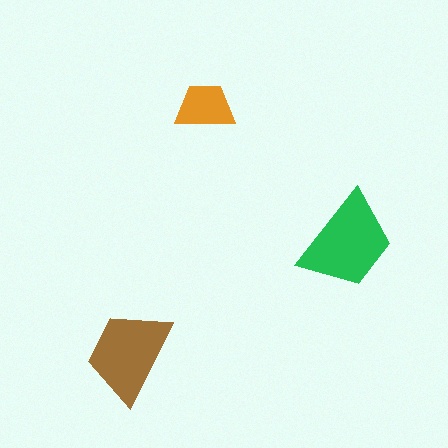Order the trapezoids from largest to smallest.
the green one, the brown one, the orange one.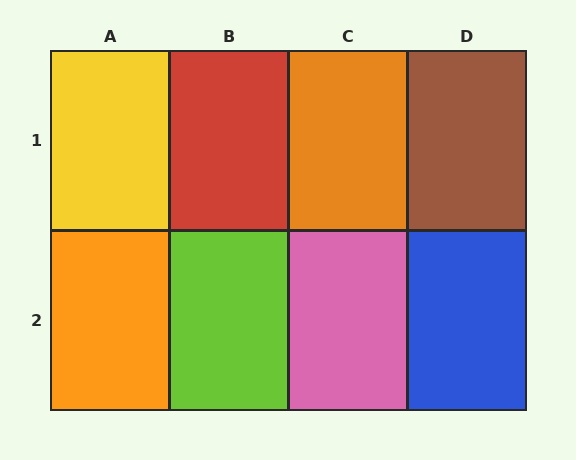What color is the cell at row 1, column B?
Red.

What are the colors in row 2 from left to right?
Orange, lime, pink, blue.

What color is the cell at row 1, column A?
Yellow.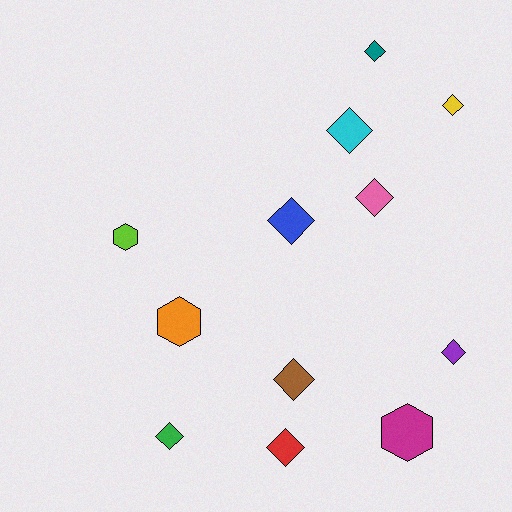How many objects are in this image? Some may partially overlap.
There are 12 objects.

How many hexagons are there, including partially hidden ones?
There are 3 hexagons.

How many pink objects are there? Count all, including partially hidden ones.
There is 1 pink object.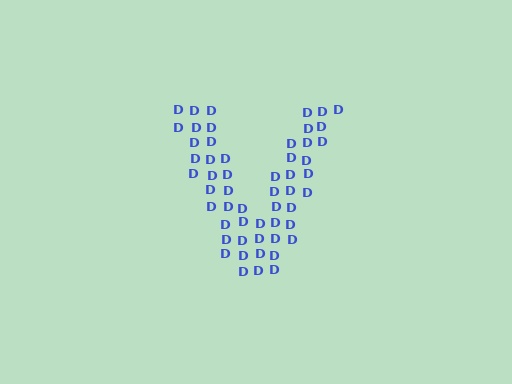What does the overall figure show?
The overall figure shows the letter V.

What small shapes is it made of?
It is made of small letter D's.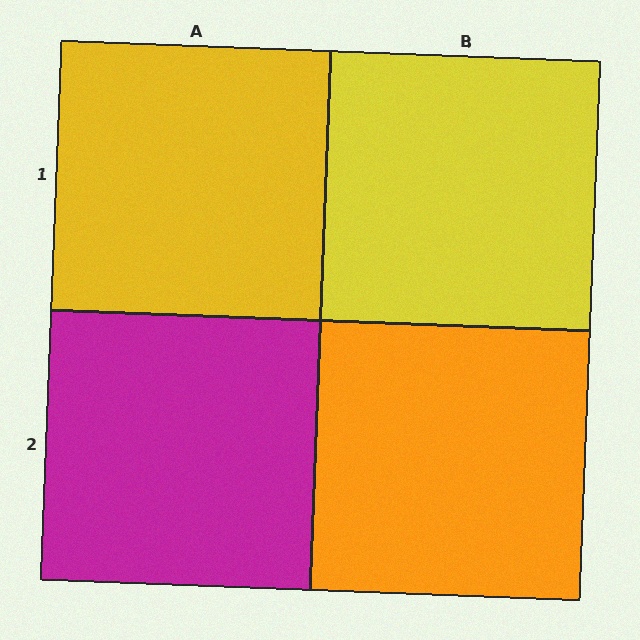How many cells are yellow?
2 cells are yellow.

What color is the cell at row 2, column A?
Magenta.